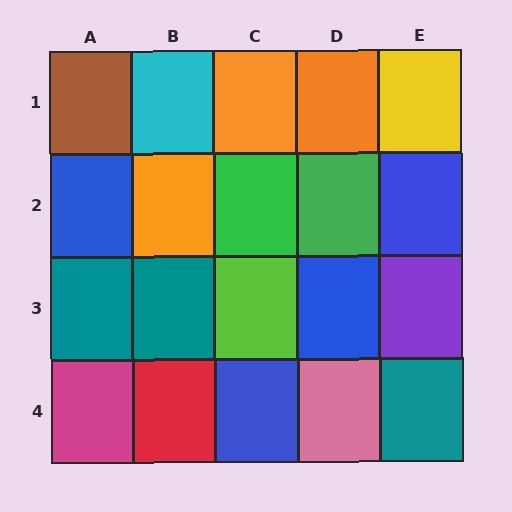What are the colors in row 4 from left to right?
Magenta, red, blue, pink, teal.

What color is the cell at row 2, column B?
Orange.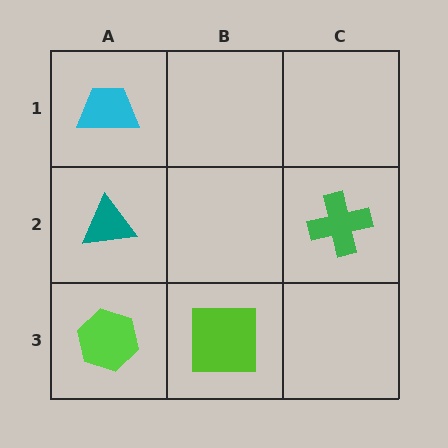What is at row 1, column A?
A cyan trapezoid.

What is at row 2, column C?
A green cross.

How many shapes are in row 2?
2 shapes.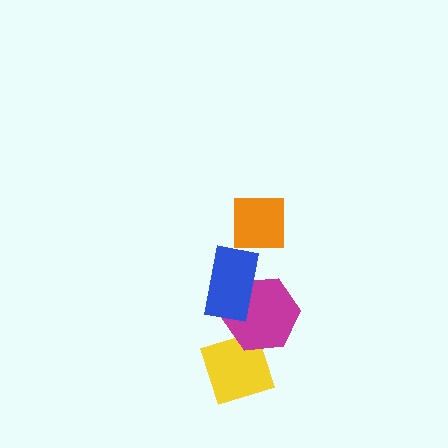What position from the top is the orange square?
The orange square is 1st from the top.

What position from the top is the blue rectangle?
The blue rectangle is 2nd from the top.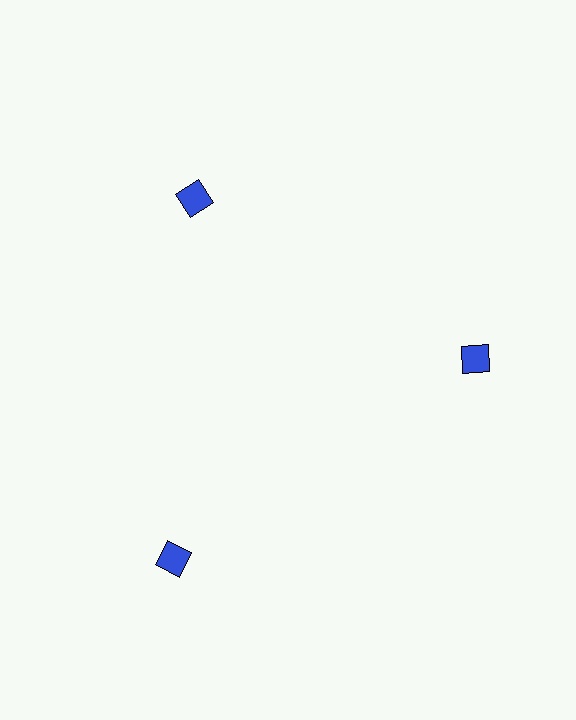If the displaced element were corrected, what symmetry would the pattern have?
It would have 3-fold rotational symmetry — the pattern would map onto itself every 120 degrees.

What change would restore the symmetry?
The symmetry would be restored by moving it inward, back onto the ring so that all 3 squares sit at equal angles and equal distance from the center.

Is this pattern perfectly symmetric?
No. The 3 blue squares are arranged in a ring, but one element near the 7 o'clock position is pushed outward from the center, breaking the 3-fold rotational symmetry.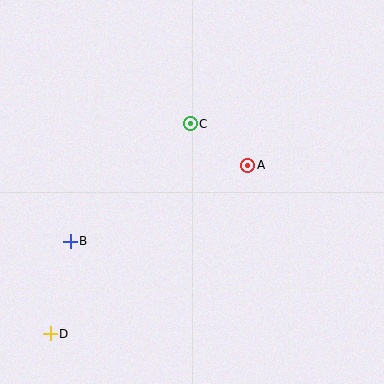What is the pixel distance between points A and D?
The distance between A and D is 259 pixels.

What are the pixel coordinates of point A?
Point A is at (248, 165).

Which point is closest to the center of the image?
Point A at (248, 165) is closest to the center.